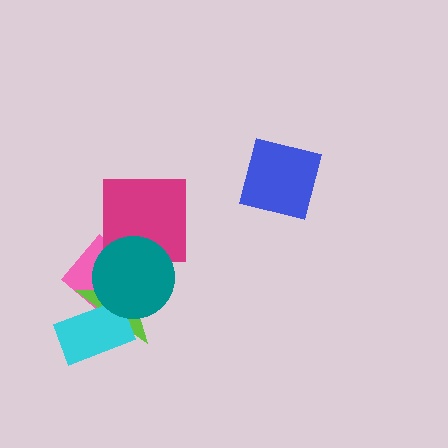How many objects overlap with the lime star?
3 objects overlap with the lime star.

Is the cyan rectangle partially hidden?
Yes, it is partially covered by another shape.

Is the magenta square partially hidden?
Yes, it is partially covered by another shape.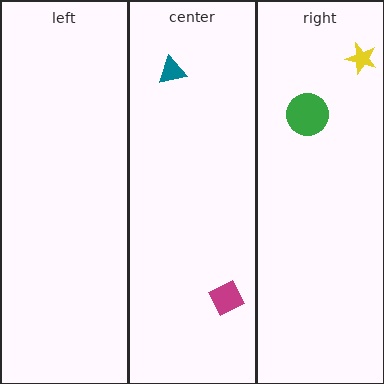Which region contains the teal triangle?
The center region.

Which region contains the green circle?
The right region.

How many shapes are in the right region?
2.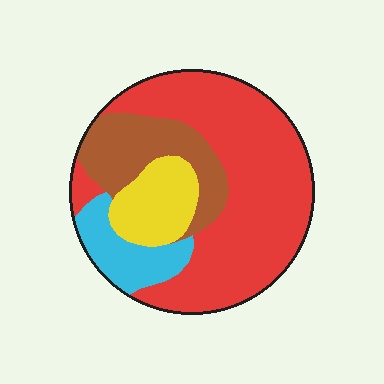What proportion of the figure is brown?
Brown covers roughly 20% of the figure.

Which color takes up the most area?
Red, at roughly 55%.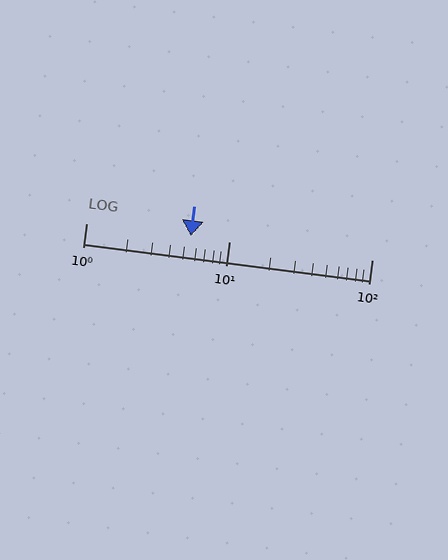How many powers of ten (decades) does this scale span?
The scale spans 2 decades, from 1 to 100.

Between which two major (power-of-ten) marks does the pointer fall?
The pointer is between 1 and 10.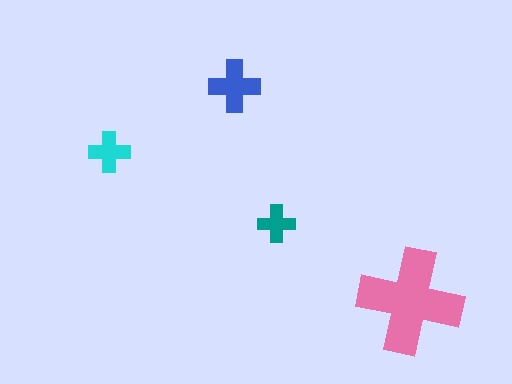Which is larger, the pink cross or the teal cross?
The pink one.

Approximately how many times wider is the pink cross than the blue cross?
About 2 times wider.